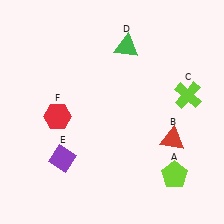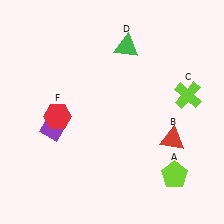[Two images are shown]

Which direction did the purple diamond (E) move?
The purple diamond (E) moved up.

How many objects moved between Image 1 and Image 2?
1 object moved between the two images.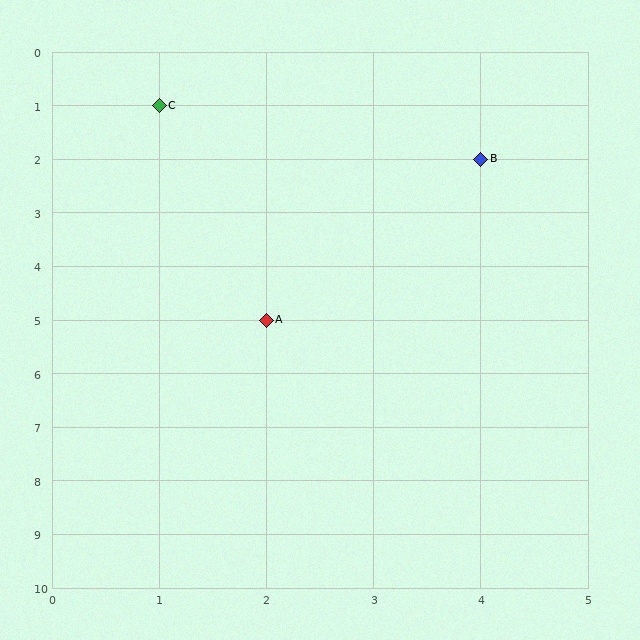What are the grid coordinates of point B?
Point B is at grid coordinates (4, 2).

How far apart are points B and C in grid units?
Points B and C are 3 columns and 1 row apart (about 3.2 grid units diagonally).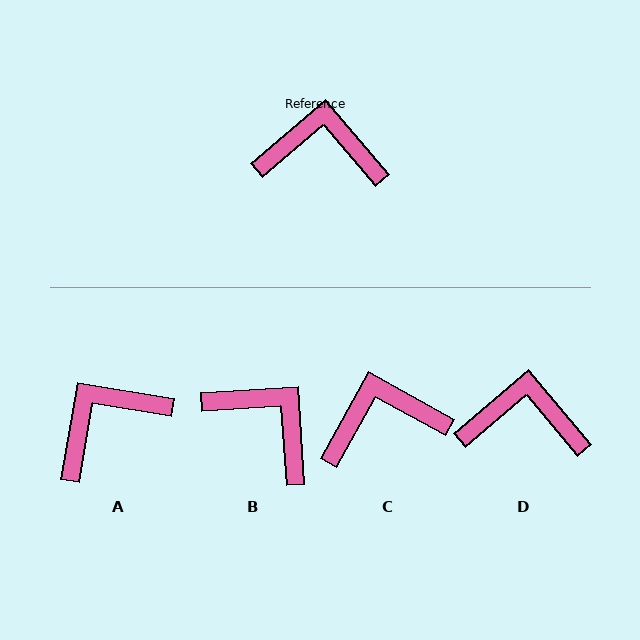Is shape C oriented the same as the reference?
No, it is off by about 21 degrees.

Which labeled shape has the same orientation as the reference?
D.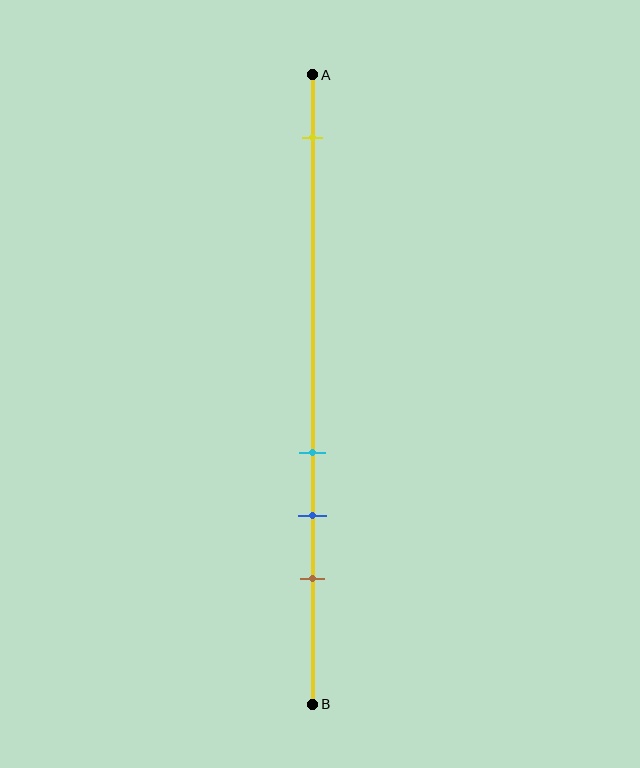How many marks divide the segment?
There are 4 marks dividing the segment.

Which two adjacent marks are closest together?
The cyan and blue marks are the closest adjacent pair.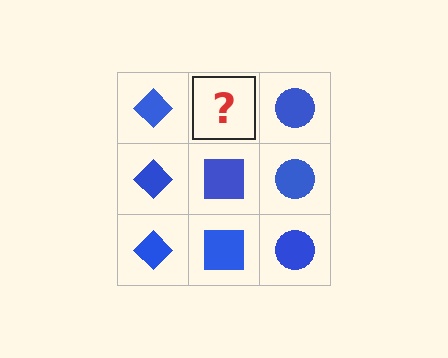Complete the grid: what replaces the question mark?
The question mark should be replaced with a blue square.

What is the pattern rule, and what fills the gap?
The rule is that each column has a consistent shape. The gap should be filled with a blue square.